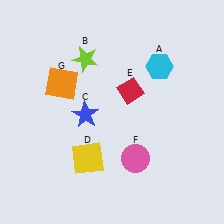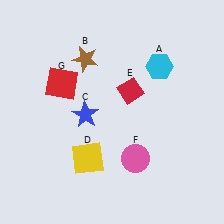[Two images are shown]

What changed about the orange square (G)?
In Image 1, G is orange. In Image 2, it changed to red.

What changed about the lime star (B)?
In Image 1, B is lime. In Image 2, it changed to brown.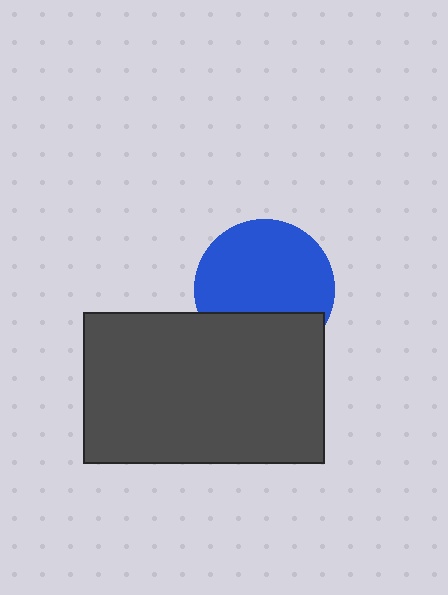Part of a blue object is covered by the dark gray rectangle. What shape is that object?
It is a circle.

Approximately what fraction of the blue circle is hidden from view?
Roughly 30% of the blue circle is hidden behind the dark gray rectangle.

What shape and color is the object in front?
The object in front is a dark gray rectangle.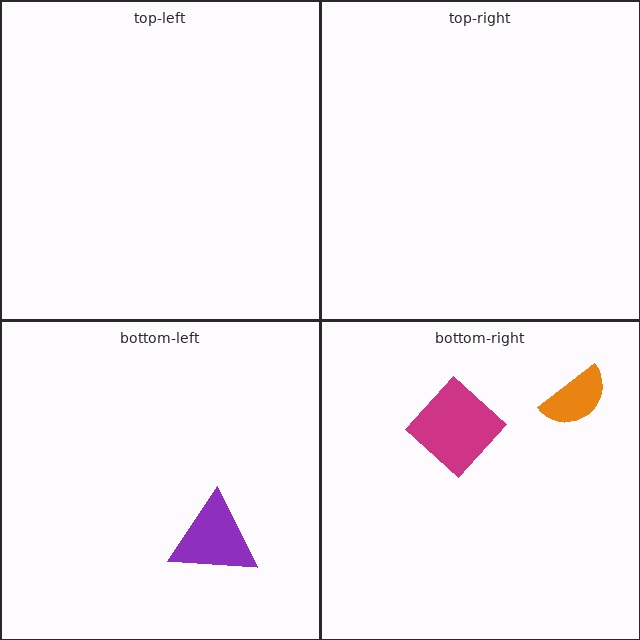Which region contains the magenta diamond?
The bottom-right region.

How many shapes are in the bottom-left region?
1.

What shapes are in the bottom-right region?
The magenta diamond, the orange semicircle.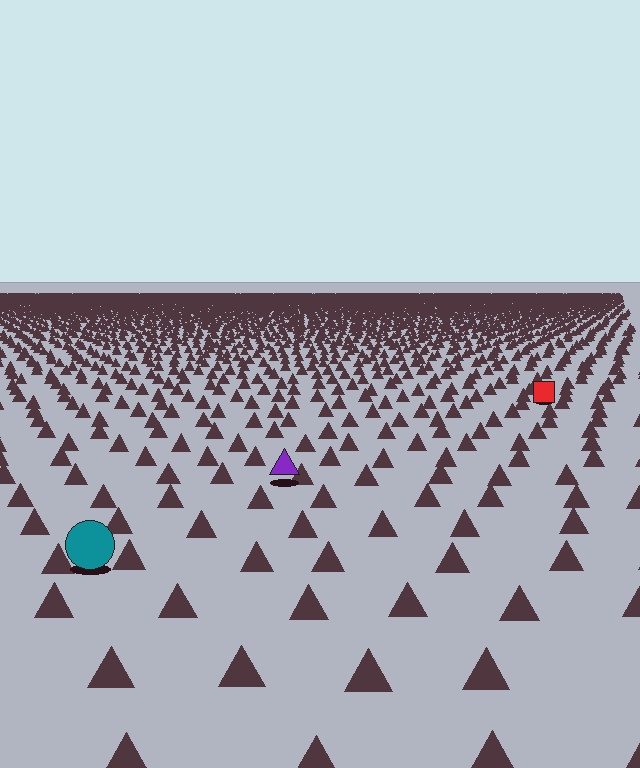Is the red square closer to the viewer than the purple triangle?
No. The purple triangle is closer — you can tell from the texture gradient: the ground texture is coarser near it.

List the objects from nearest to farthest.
From nearest to farthest: the teal circle, the purple triangle, the red square.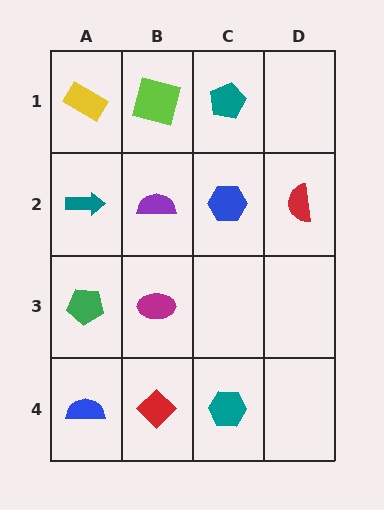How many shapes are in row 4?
3 shapes.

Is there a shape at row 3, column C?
No, that cell is empty.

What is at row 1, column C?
A teal pentagon.